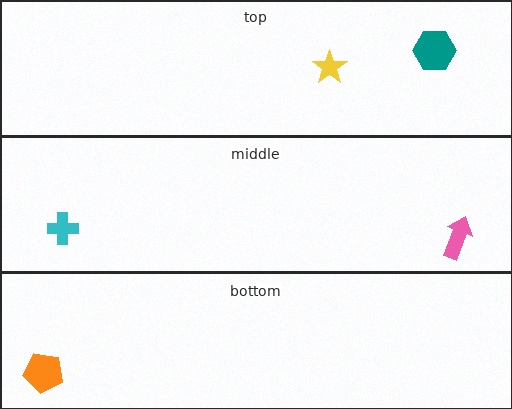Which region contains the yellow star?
The top region.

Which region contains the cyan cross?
The middle region.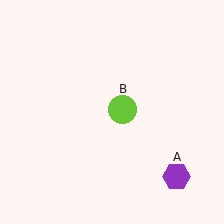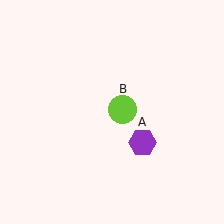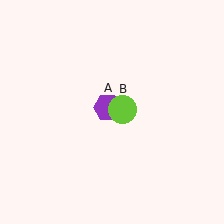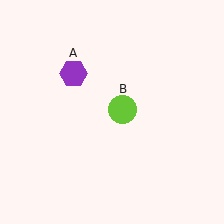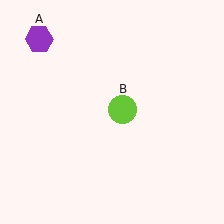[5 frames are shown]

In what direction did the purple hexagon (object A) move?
The purple hexagon (object A) moved up and to the left.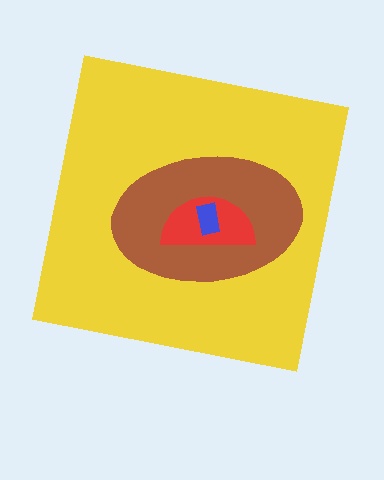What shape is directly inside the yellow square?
The brown ellipse.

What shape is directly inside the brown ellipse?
The red semicircle.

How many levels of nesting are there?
4.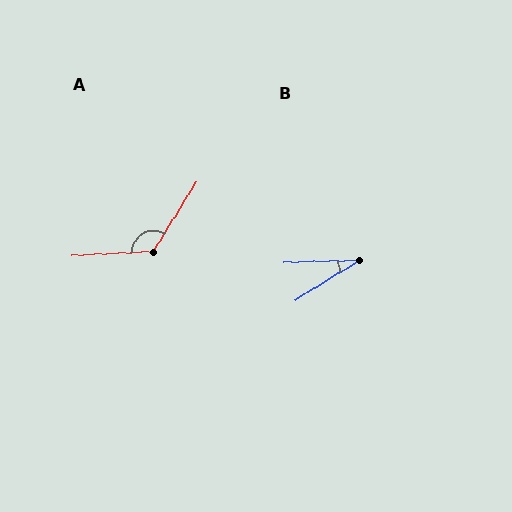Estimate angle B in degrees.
Approximately 30 degrees.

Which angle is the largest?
A, at approximately 125 degrees.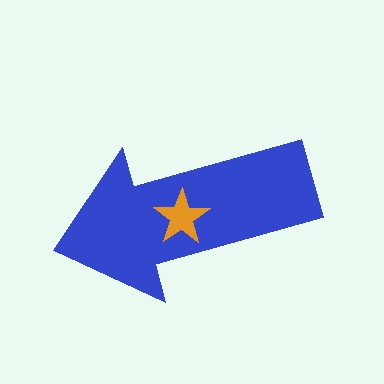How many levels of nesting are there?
2.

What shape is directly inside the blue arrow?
The orange star.